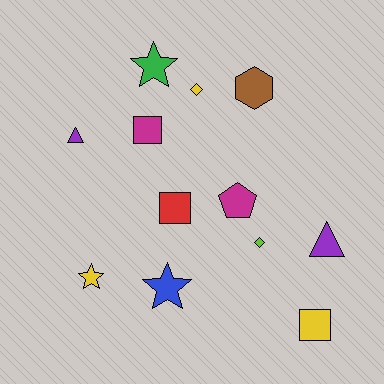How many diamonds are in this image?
There are 2 diamonds.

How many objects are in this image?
There are 12 objects.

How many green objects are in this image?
There is 1 green object.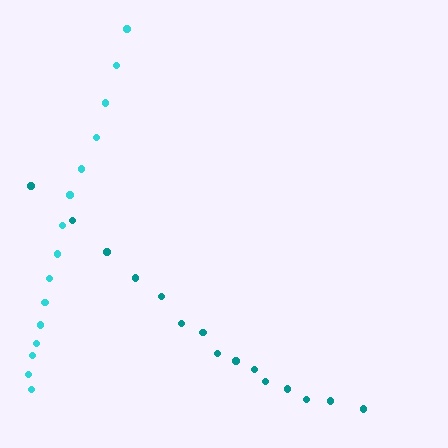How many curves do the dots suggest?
There are 2 distinct paths.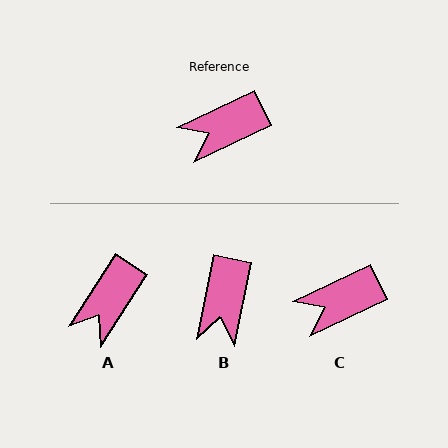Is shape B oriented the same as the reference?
No, it is off by about 54 degrees.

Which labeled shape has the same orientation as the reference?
C.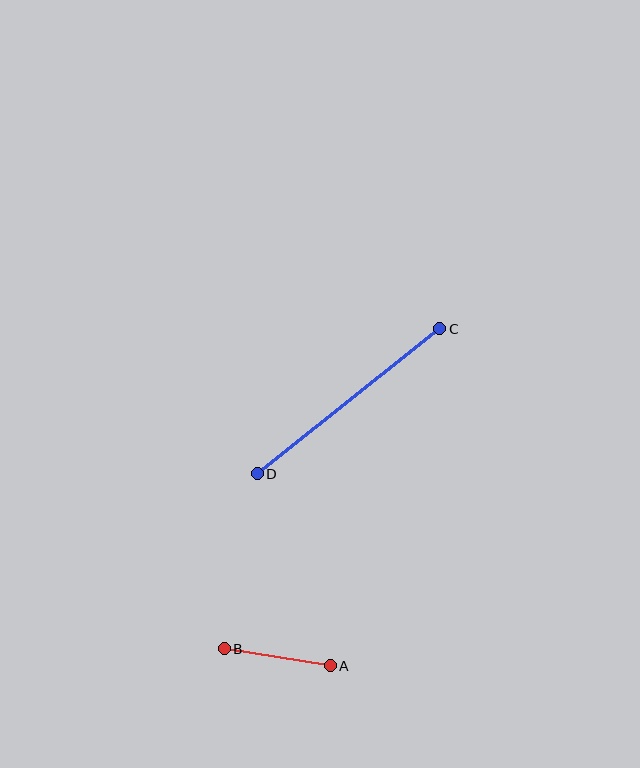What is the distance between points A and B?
The distance is approximately 107 pixels.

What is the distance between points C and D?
The distance is approximately 233 pixels.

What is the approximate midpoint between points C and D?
The midpoint is at approximately (348, 401) pixels.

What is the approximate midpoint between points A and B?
The midpoint is at approximately (277, 657) pixels.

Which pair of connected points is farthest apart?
Points C and D are farthest apart.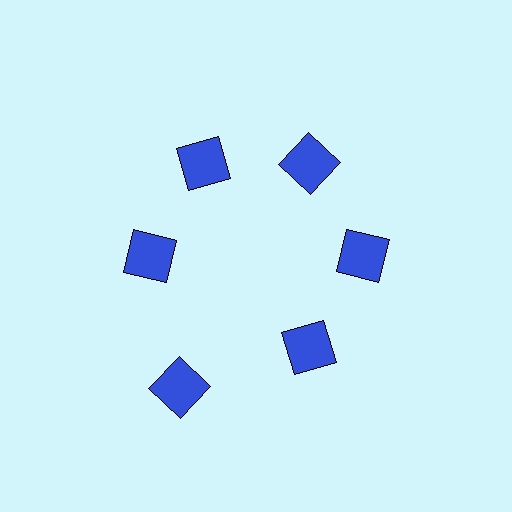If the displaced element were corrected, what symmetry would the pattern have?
It would have 6-fold rotational symmetry — the pattern would map onto itself every 60 degrees.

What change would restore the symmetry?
The symmetry would be restored by moving it inward, back onto the ring so that all 6 squares sit at equal angles and equal distance from the center.